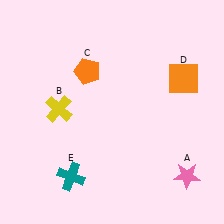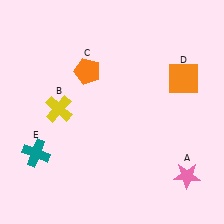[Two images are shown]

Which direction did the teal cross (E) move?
The teal cross (E) moved left.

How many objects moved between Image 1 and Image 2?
1 object moved between the two images.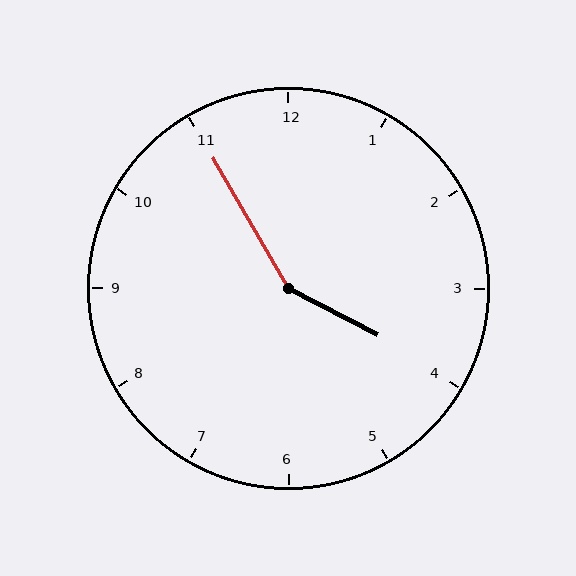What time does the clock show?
3:55.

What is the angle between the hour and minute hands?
Approximately 148 degrees.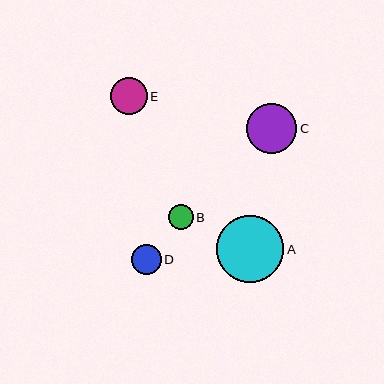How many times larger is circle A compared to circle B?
Circle A is approximately 2.8 times the size of circle B.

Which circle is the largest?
Circle A is the largest with a size of approximately 68 pixels.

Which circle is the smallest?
Circle B is the smallest with a size of approximately 25 pixels.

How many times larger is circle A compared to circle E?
Circle A is approximately 1.8 times the size of circle E.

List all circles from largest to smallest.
From largest to smallest: A, C, E, D, B.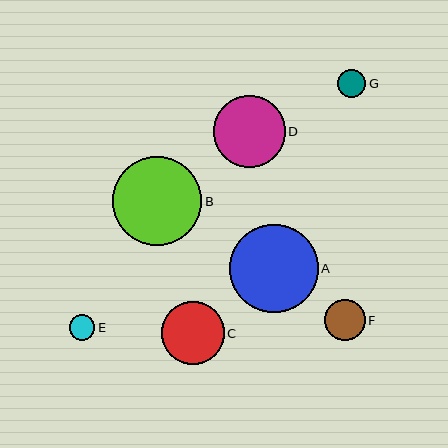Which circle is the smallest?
Circle E is the smallest with a size of approximately 25 pixels.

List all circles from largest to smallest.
From largest to smallest: B, A, D, C, F, G, E.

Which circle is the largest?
Circle B is the largest with a size of approximately 89 pixels.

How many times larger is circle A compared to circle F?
Circle A is approximately 2.2 times the size of circle F.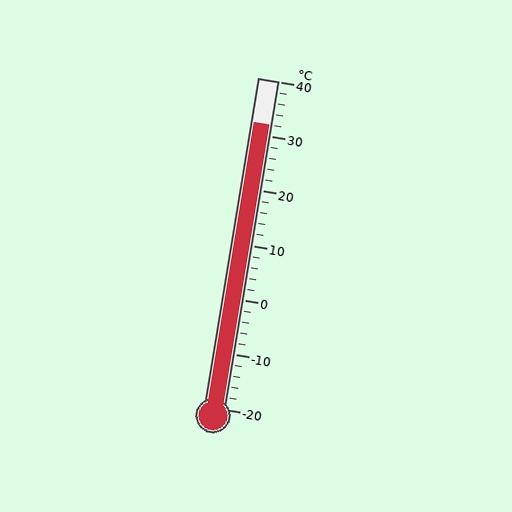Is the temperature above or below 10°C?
The temperature is above 10°C.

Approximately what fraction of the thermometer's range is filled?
The thermometer is filled to approximately 85% of its range.